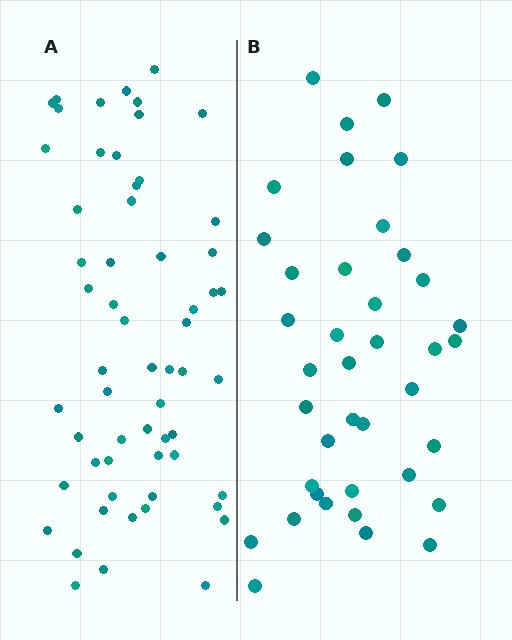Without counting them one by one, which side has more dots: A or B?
Region A (the left region) has more dots.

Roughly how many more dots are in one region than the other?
Region A has approximately 20 more dots than region B.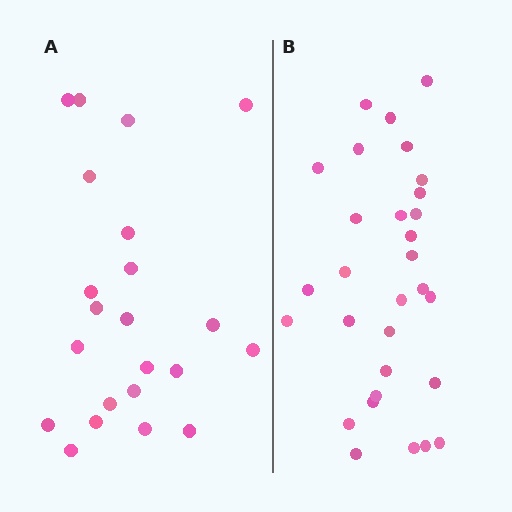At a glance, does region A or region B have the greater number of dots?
Region B (the right region) has more dots.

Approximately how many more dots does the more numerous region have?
Region B has roughly 8 or so more dots than region A.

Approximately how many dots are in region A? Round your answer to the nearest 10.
About 20 dots. (The exact count is 22, which rounds to 20.)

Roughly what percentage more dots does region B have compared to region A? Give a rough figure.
About 35% more.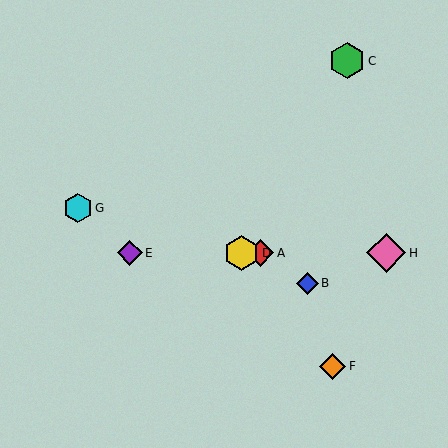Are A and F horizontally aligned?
No, A is at y≈253 and F is at y≈366.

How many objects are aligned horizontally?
4 objects (A, D, E, H) are aligned horizontally.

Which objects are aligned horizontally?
Objects A, D, E, H are aligned horizontally.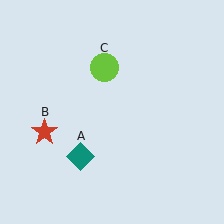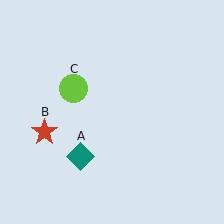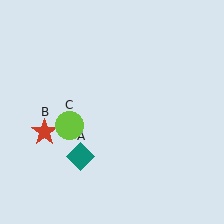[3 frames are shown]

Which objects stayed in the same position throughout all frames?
Teal diamond (object A) and red star (object B) remained stationary.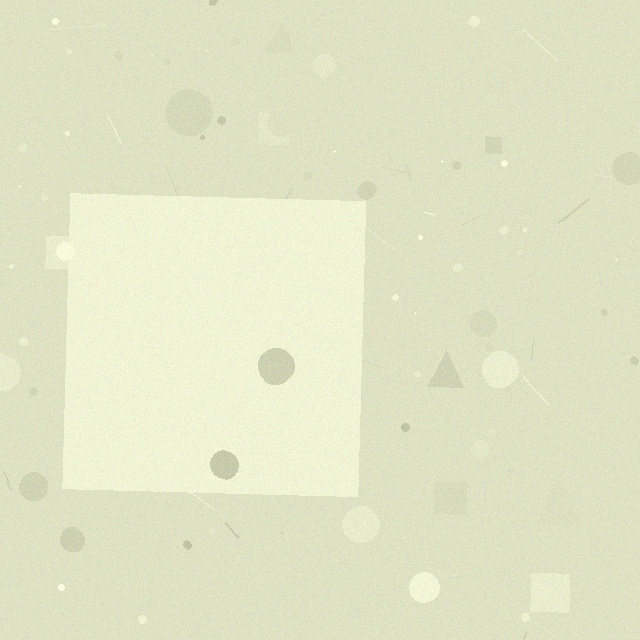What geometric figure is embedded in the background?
A square is embedded in the background.